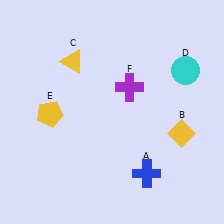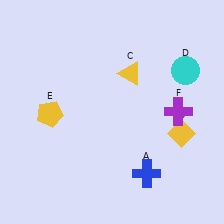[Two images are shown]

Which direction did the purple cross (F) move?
The purple cross (F) moved right.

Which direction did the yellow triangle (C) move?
The yellow triangle (C) moved right.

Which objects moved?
The objects that moved are: the yellow triangle (C), the purple cross (F).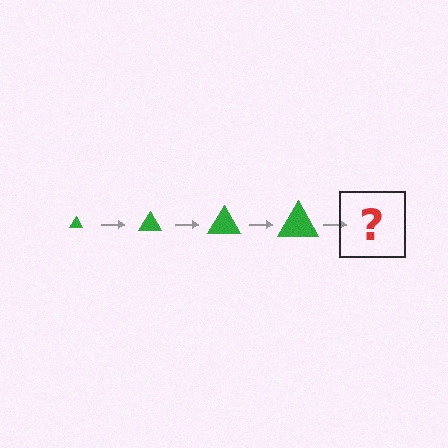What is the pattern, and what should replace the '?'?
The pattern is that the triangle gets progressively larger each step. The '?' should be a green triangle, larger than the previous one.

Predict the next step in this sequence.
The next step is a green triangle, larger than the previous one.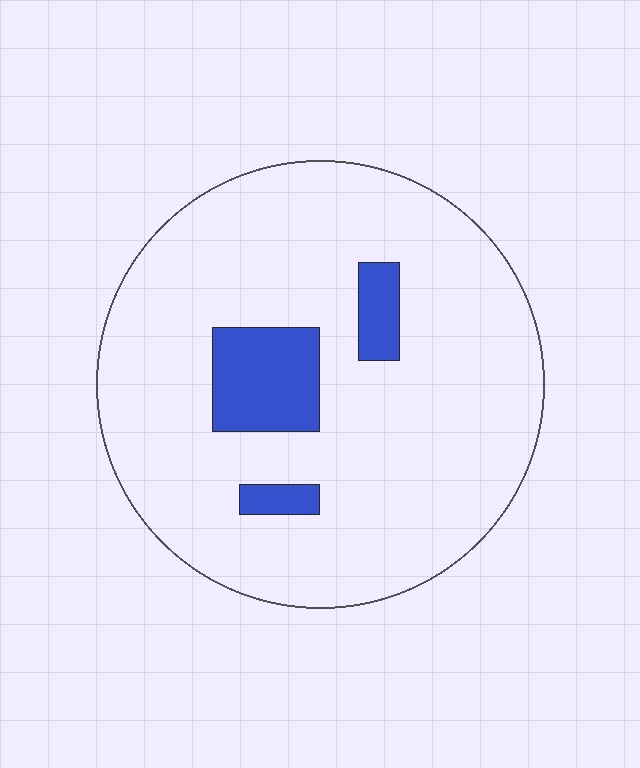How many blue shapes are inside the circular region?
3.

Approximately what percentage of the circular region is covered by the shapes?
Approximately 10%.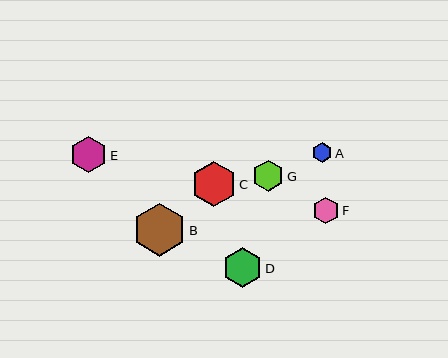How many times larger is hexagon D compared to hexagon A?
Hexagon D is approximately 1.9 times the size of hexagon A.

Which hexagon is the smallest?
Hexagon A is the smallest with a size of approximately 20 pixels.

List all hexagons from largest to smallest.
From largest to smallest: B, C, D, E, G, F, A.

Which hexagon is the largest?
Hexagon B is the largest with a size of approximately 53 pixels.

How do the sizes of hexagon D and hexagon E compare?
Hexagon D and hexagon E are approximately the same size.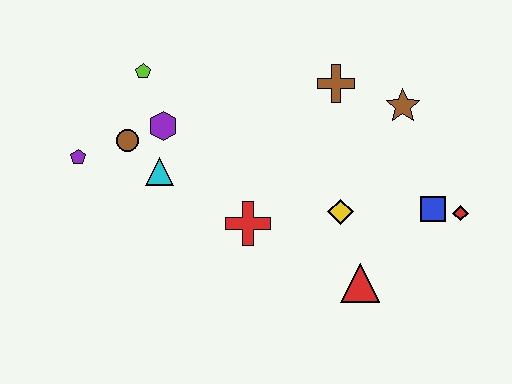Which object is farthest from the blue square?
The purple pentagon is farthest from the blue square.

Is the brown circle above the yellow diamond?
Yes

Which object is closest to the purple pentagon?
The brown circle is closest to the purple pentagon.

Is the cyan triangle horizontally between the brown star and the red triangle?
No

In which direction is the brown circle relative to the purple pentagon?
The brown circle is to the right of the purple pentagon.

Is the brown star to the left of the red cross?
No